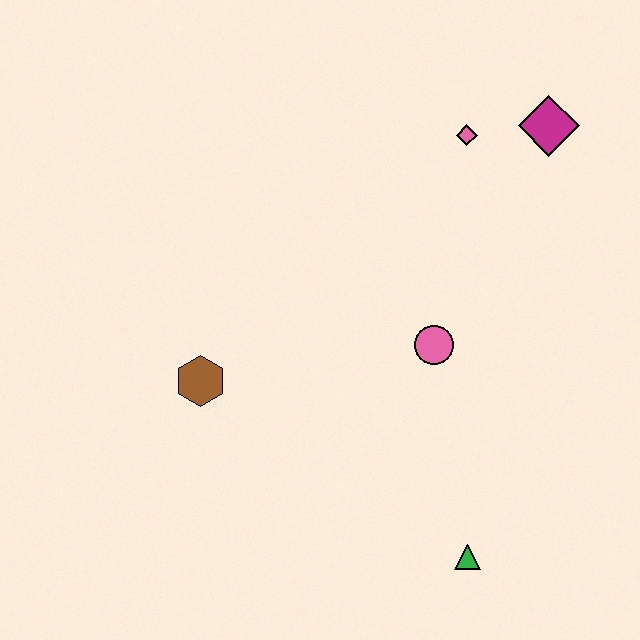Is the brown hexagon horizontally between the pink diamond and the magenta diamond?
No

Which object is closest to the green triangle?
The pink circle is closest to the green triangle.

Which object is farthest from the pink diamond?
The green triangle is farthest from the pink diamond.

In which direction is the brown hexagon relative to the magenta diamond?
The brown hexagon is to the left of the magenta diamond.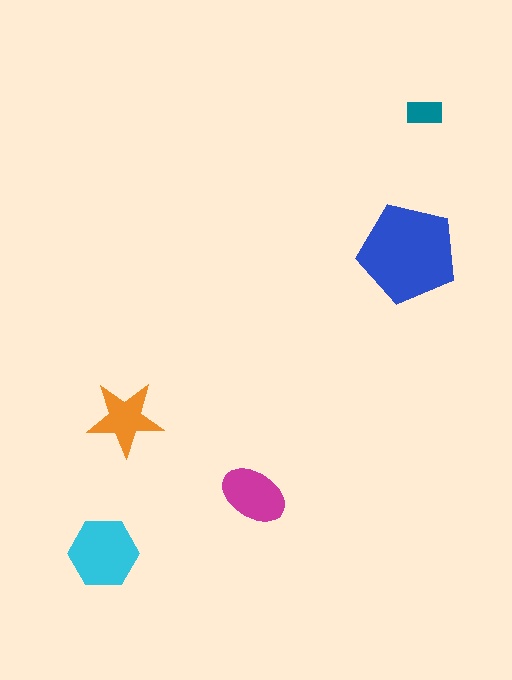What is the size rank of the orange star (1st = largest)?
4th.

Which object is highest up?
The teal rectangle is topmost.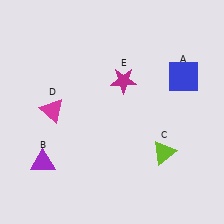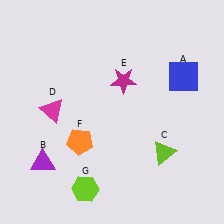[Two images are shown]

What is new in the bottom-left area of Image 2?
An orange pentagon (F) was added in the bottom-left area of Image 2.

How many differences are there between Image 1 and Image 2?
There are 2 differences between the two images.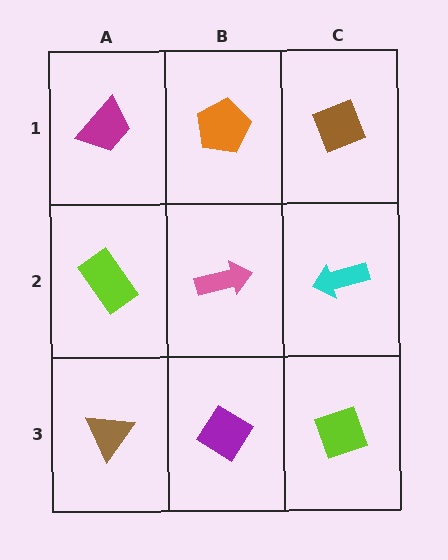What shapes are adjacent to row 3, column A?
A lime rectangle (row 2, column A), a purple diamond (row 3, column B).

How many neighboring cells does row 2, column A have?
3.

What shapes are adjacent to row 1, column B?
A pink arrow (row 2, column B), a magenta trapezoid (row 1, column A), a brown diamond (row 1, column C).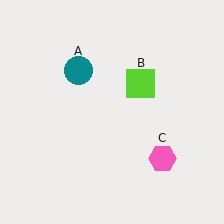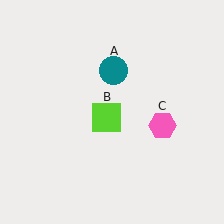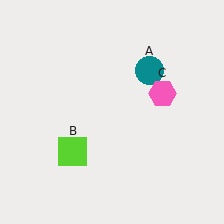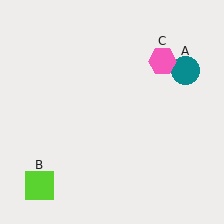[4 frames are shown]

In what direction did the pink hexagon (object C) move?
The pink hexagon (object C) moved up.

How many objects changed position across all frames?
3 objects changed position: teal circle (object A), lime square (object B), pink hexagon (object C).